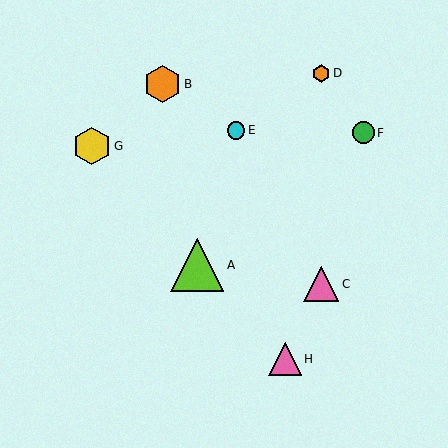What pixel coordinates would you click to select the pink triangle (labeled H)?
Click at (285, 359) to select the pink triangle H.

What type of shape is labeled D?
Shape D is an orange hexagon.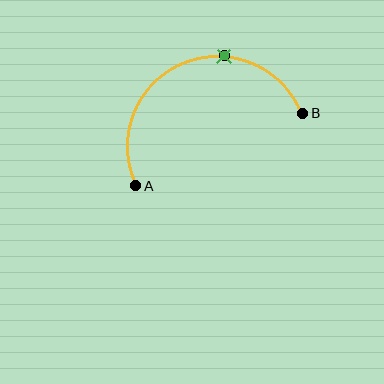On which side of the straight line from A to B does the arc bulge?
The arc bulges above the straight line connecting A and B.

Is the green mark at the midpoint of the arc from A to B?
No. The green mark lies on the arc but is closer to endpoint B. The arc midpoint would be at the point on the curve equidistant along the arc from both A and B.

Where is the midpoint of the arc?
The arc midpoint is the point on the curve farthest from the straight line joining A and B. It sits above that line.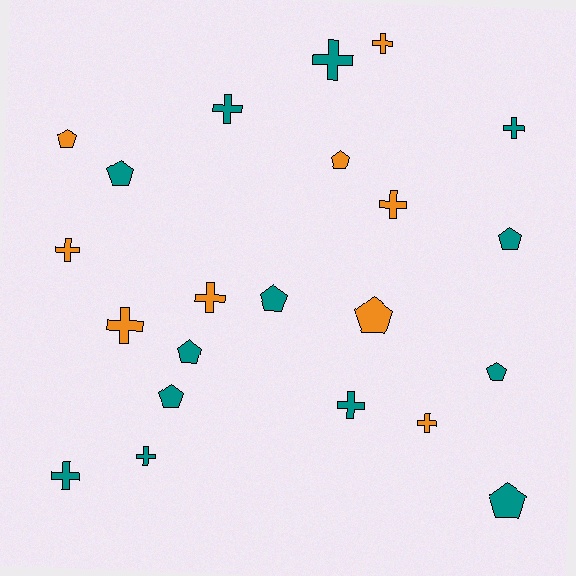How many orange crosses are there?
There are 6 orange crosses.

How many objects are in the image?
There are 22 objects.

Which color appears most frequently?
Teal, with 13 objects.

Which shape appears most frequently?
Cross, with 12 objects.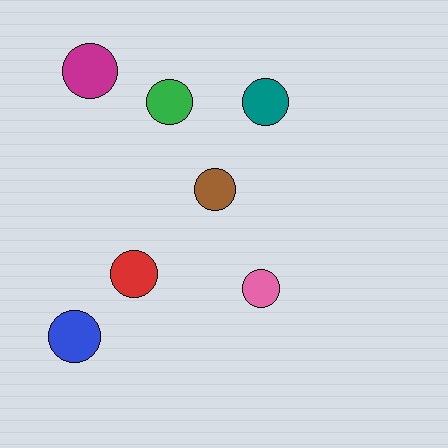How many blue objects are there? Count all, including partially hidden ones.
There is 1 blue object.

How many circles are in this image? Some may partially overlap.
There are 7 circles.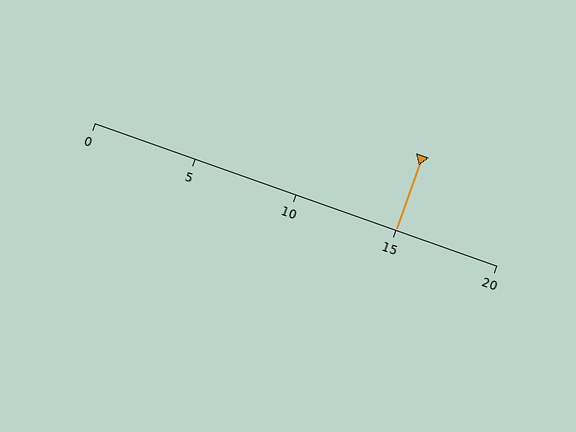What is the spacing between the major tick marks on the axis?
The major ticks are spaced 5 apart.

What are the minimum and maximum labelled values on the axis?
The axis runs from 0 to 20.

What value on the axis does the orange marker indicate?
The marker indicates approximately 15.